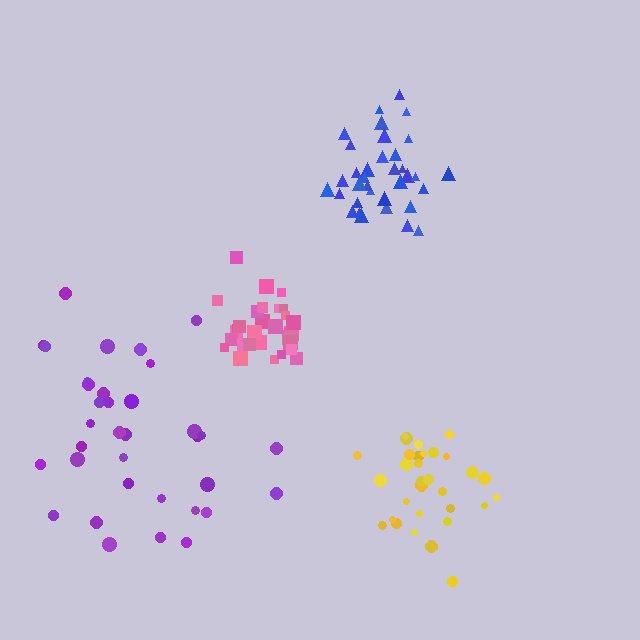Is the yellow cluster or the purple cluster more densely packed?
Yellow.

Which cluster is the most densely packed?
Pink.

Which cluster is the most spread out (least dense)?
Purple.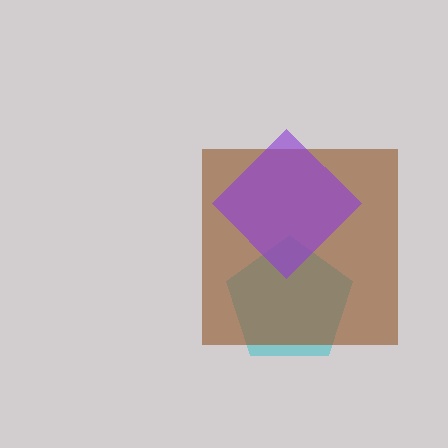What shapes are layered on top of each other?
The layered shapes are: a cyan pentagon, a brown square, a purple diamond.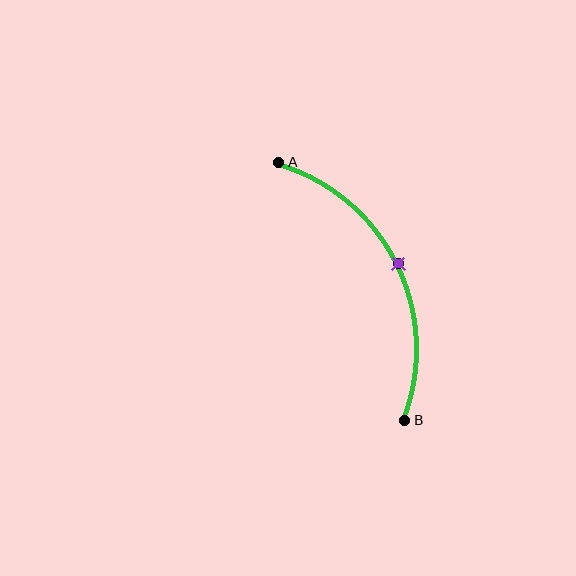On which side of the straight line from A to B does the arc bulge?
The arc bulges to the right of the straight line connecting A and B.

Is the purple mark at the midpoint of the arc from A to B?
Yes. The purple mark lies on the arc at equal arc-length from both A and B — it is the arc midpoint.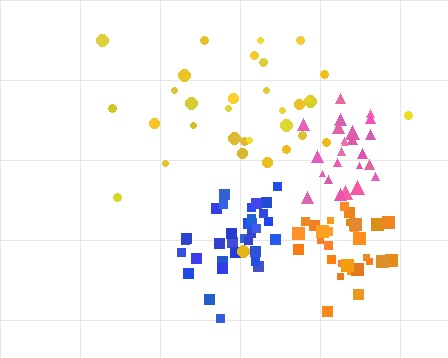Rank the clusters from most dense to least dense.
blue, orange, pink, yellow.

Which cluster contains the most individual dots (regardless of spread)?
Blue (35).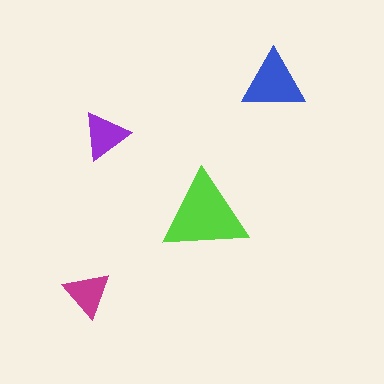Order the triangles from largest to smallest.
the lime one, the blue one, the purple one, the magenta one.